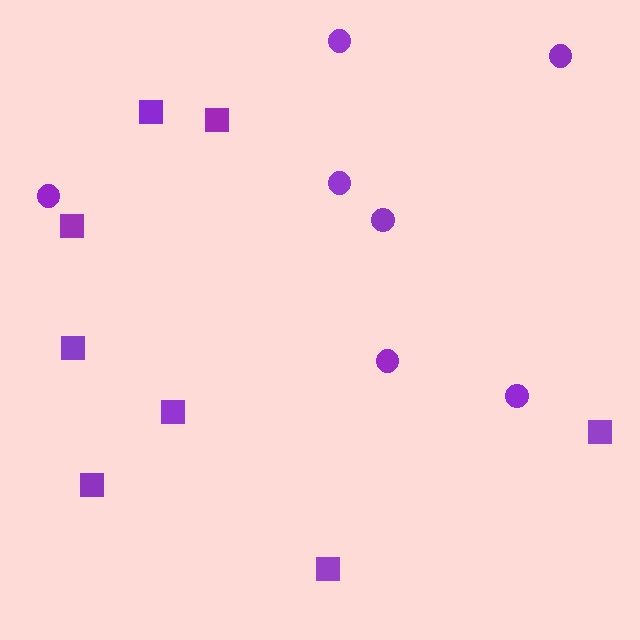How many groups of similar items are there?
There are 2 groups: one group of squares (8) and one group of circles (7).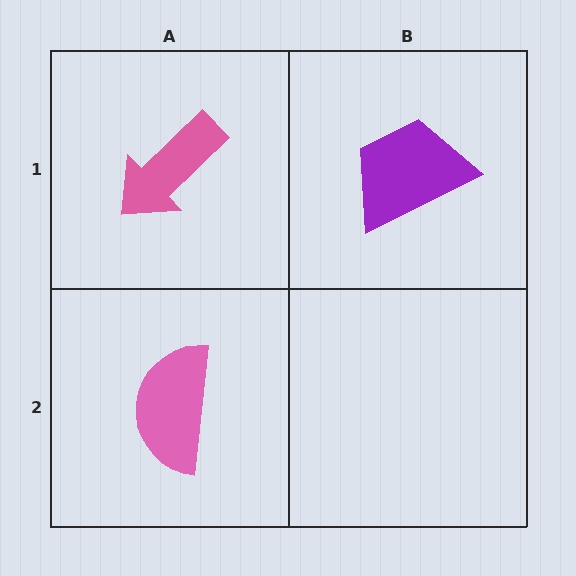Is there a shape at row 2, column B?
No, that cell is empty.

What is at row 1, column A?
A pink arrow.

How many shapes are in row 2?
1 shape.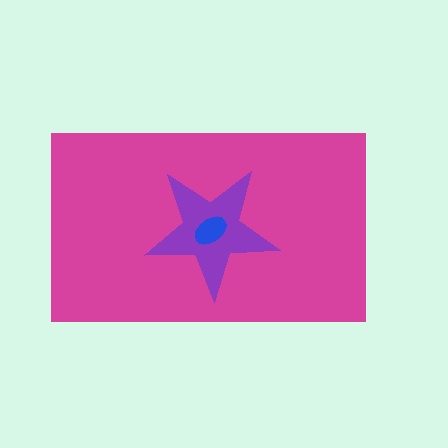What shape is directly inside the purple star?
The blue ellipse.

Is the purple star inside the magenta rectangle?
Yes.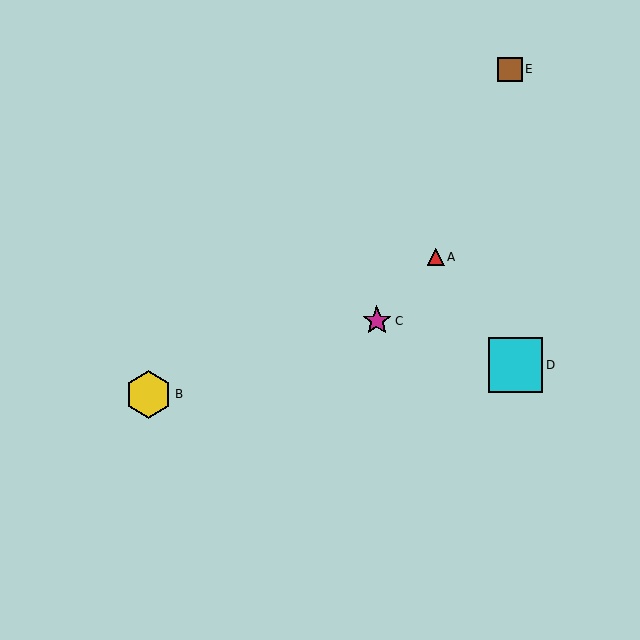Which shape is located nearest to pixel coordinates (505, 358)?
The cyan square (labeled D) at (516, 365) is nearest to that location.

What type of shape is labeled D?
Shape D is a cyan square.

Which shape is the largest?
The cyan square (labeled D) is the largest.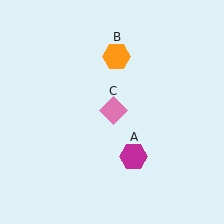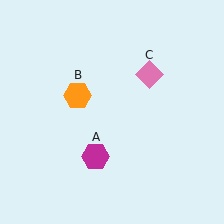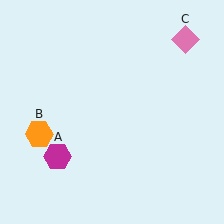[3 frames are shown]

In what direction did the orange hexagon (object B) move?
The orange hexagon (object B) moved down and to the left.